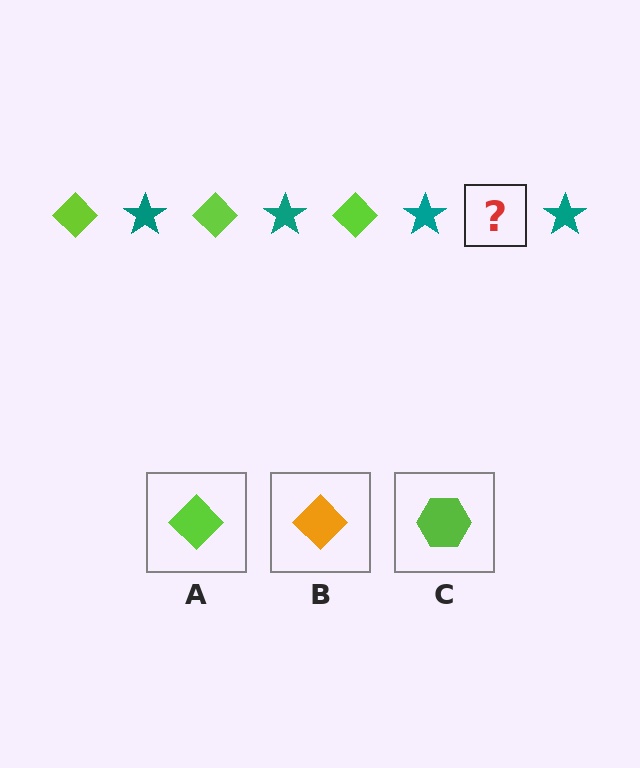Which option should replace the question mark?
Option A.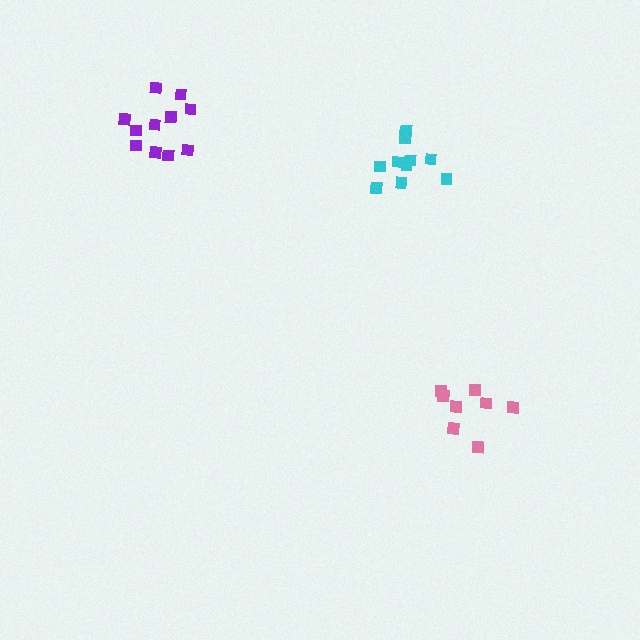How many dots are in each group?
Group 1: 11 dots, Group 2: 11 dots, Group 3: 8 dots (30 total).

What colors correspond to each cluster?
The clusters are colored: purple, cyan, pink.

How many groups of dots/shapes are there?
There are 3 groups.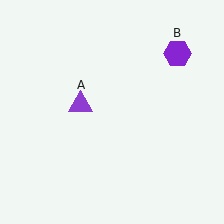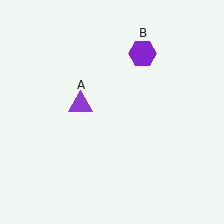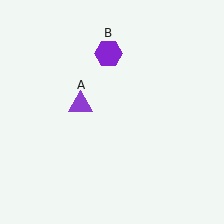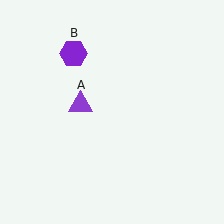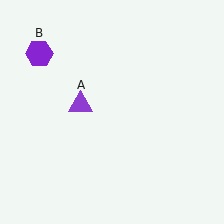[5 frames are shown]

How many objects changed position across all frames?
1 object changed position: purple hexagon (object B).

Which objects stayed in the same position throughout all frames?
Purple triangle (object A) remained stationary.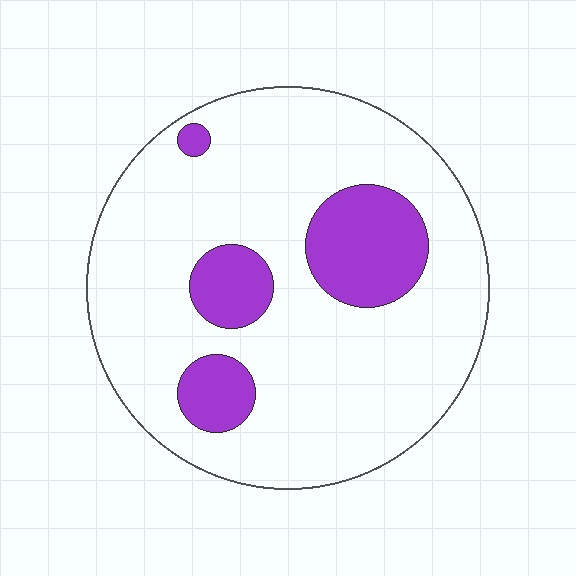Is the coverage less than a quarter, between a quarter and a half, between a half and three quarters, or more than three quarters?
Less than a quarter.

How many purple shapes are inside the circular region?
4.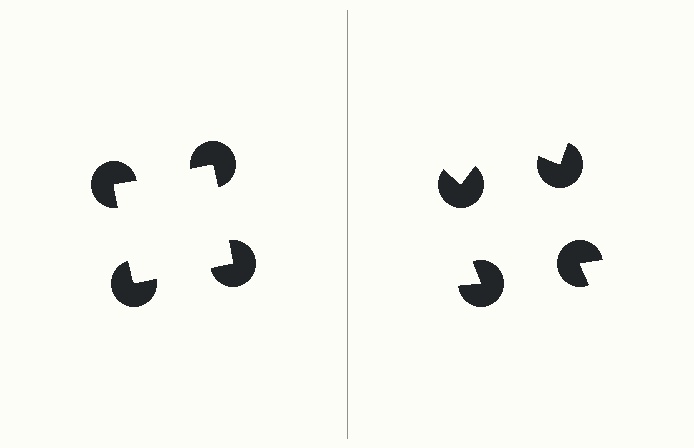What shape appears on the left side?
An illusory square.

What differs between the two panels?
The pac-man discs are positioned identically on both sides; only the wedge orientations differ. On the left they align to a square; on the right they are misaligned.